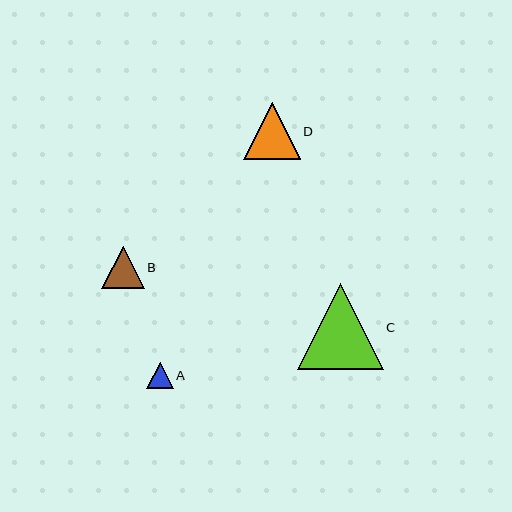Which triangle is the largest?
Triangle C is the largest with a size of approximately 86 pixels.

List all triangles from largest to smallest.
From largest to smallest: C, D, B, A.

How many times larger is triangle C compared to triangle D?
Triangle C is approximately 1.5 times the size of triangle D.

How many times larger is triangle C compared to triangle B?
Triangle C is approximately 2.0 times the size of triangle B.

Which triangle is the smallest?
Triangle A is the smallest with a size of approximately 26 pixels.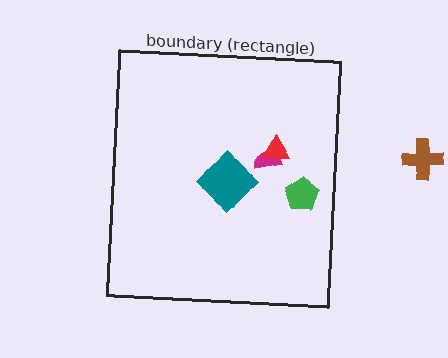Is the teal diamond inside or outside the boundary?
Inside.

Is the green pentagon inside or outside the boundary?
Inside.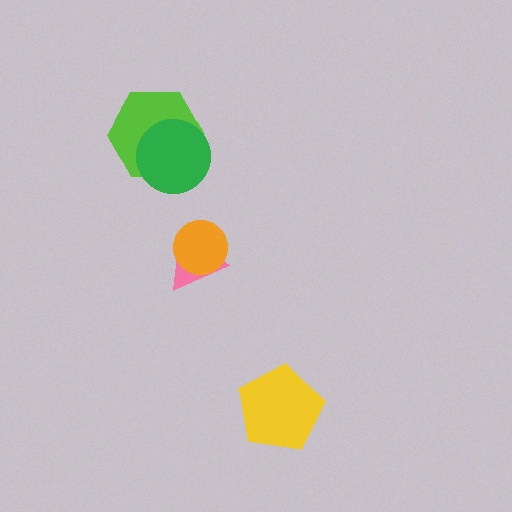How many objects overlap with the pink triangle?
1 object overlaps with the pink triangle.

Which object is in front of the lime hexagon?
The green circle is in front of the lime hexagon.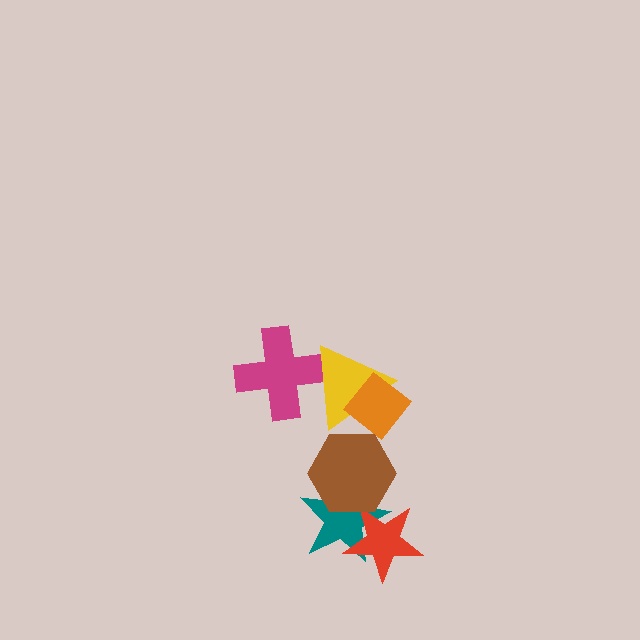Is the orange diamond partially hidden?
No, no other shape covers it.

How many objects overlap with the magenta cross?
1 object overlaps with the magenta cross.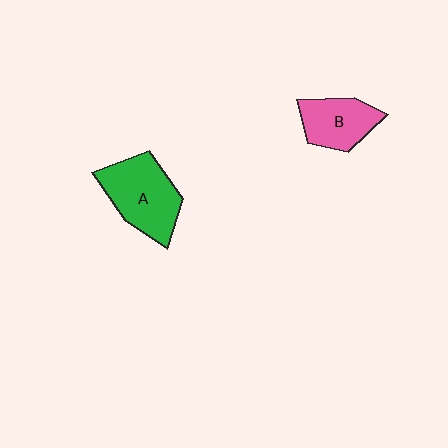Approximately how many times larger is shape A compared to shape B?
Approximately 1.4 times.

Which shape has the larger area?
Shape A (green).